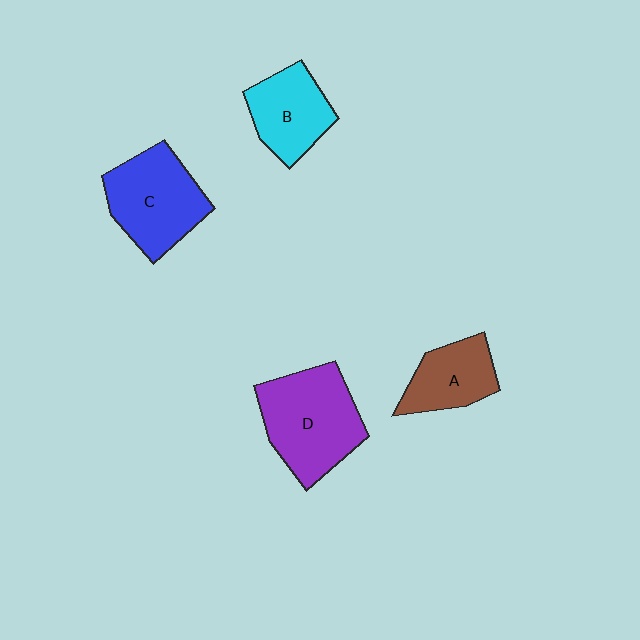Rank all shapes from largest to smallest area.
From largest to smallest: D (purple), C (blue), B (cyan), A (brown).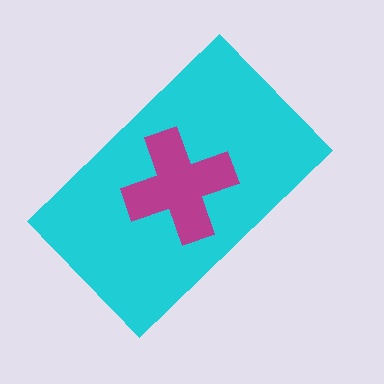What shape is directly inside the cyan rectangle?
The magenta cross.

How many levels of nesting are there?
2.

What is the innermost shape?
The magenta cross.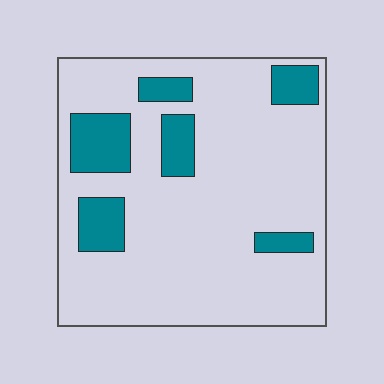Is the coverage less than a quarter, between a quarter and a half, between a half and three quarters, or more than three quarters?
Less than a quarter.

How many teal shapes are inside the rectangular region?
6.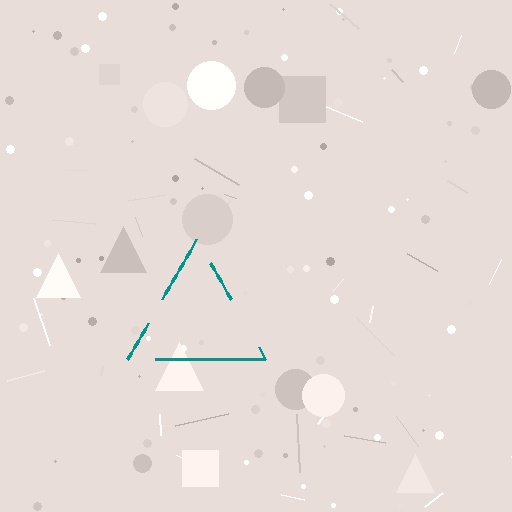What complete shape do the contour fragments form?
The contour fragments form a triangle.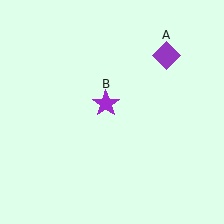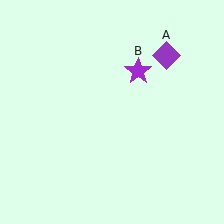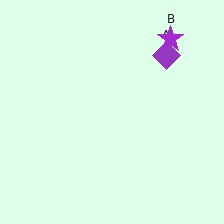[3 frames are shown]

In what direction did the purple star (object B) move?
The purple star (object B) moved up and to the right.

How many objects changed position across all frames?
1 object changed position: purple star (object B).